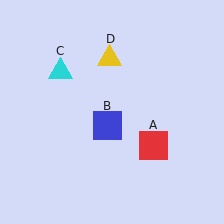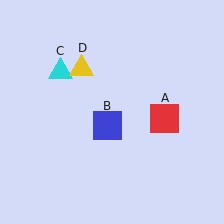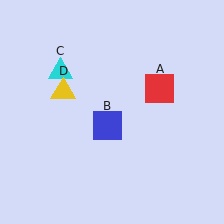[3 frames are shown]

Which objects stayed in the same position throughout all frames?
Blue square (object B) and cyan triangle (object C) remained stationary.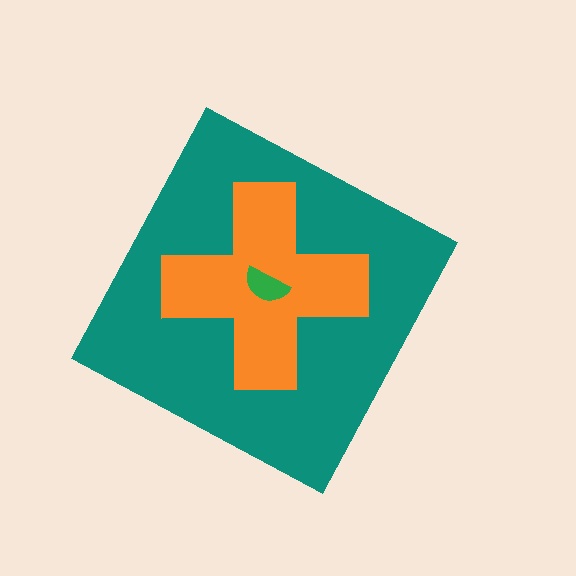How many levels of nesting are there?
3.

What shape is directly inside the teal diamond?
The orange cross.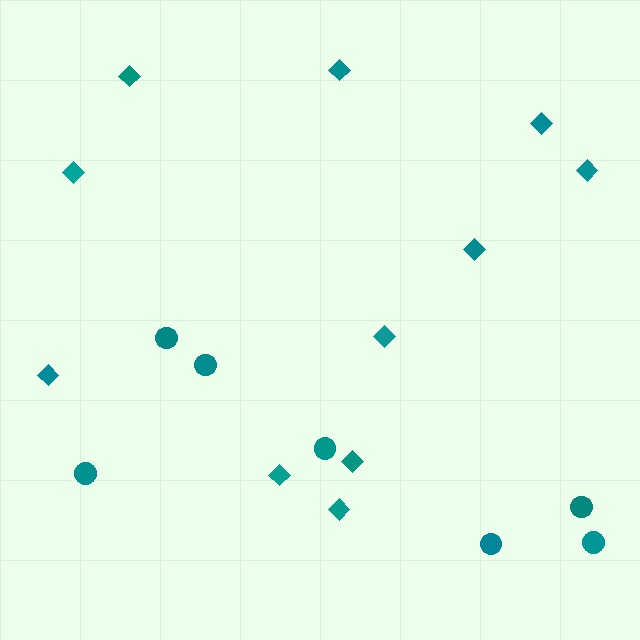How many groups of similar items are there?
There are 2 groups: one group of diamonds (11) and one group of circles (7).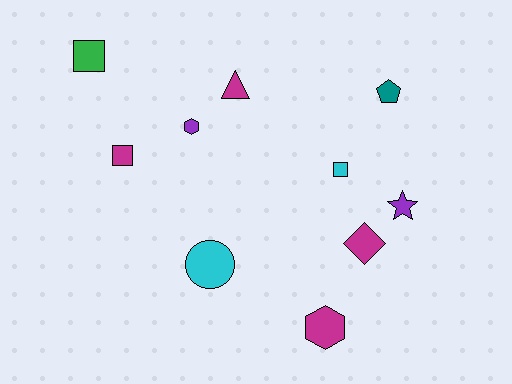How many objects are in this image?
There are 10 objects.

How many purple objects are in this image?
There are 2 purple objects.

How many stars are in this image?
There is 1 star.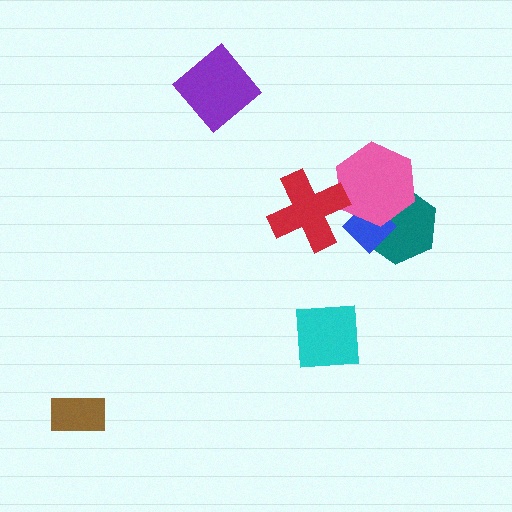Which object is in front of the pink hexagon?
The red cross is in front of the pink hexagon.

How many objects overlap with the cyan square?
0 objects overlap with the cyan square.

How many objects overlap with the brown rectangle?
0 objects overlap with the brown rectangle.